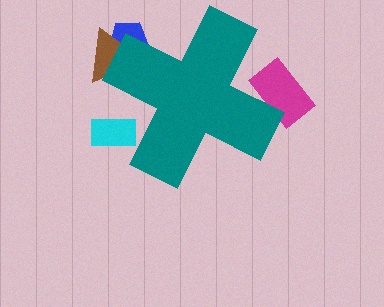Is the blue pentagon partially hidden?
Yes, the blue pentagon is partially hidden behind the teal cross.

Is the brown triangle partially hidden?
Yes, the brown triangle is partially hidden behind the teal cross.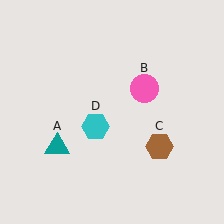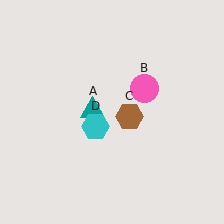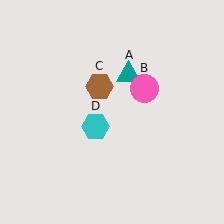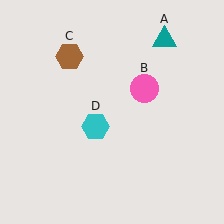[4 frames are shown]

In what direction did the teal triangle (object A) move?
The teal triangle (object A) moved up and to the right.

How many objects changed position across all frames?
2 objects changed position: teal triangle (object A), brown hexagon (object C).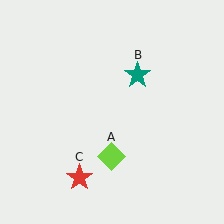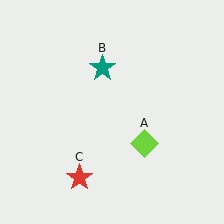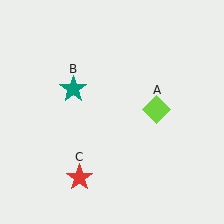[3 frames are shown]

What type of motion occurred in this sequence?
The lime diamond (object A), teal star (object B) rotated counterclockwise around the center of the scene.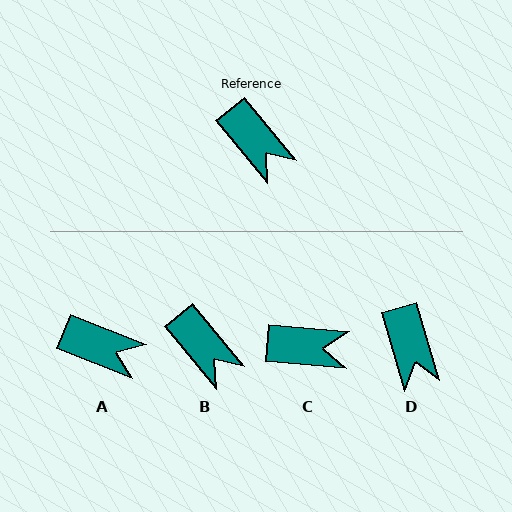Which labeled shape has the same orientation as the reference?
B.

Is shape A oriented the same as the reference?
No, it is off by about 29 degrees.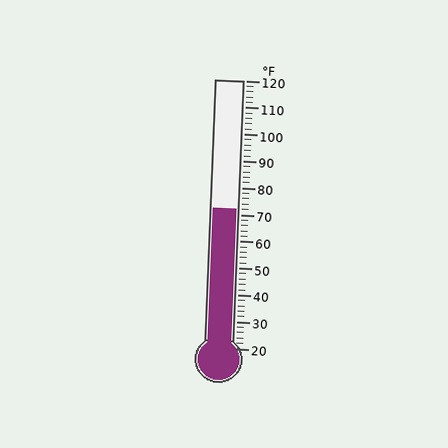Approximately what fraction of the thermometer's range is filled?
The thermometer is filled to approximately 50% of its range.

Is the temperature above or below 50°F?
The temperature is above 50°F.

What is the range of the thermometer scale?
The thermometer scale ranges from 20°F to 120°F.